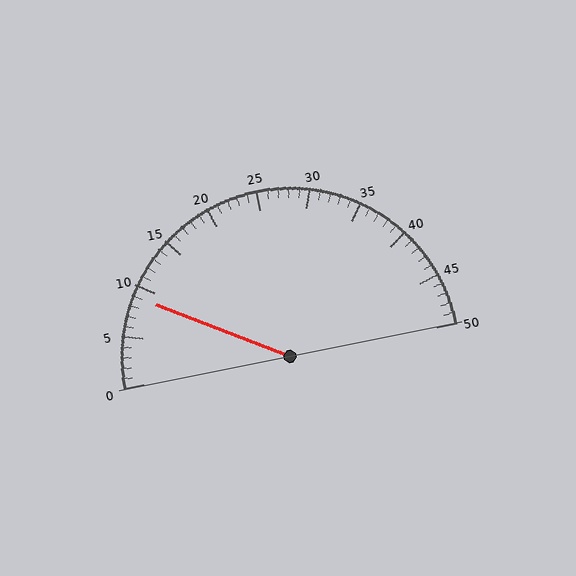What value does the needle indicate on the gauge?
The needle indicates approximately 9.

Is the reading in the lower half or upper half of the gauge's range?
The reading is in the lower half of the range (0 to 50).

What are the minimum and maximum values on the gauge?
The gauge ranges from 0 to 50.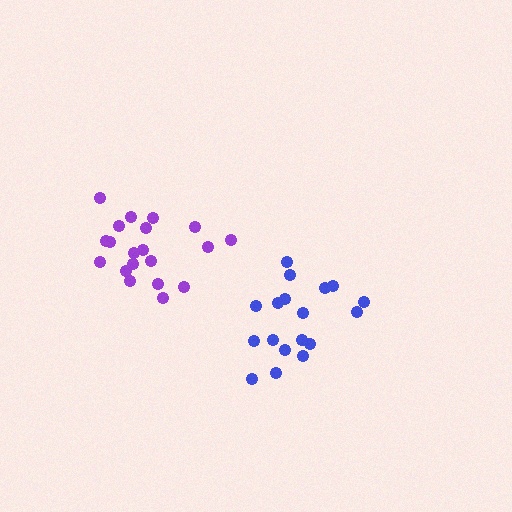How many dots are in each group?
Group 1: 20 dots, Group 2: 18 dots (38 total).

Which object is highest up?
The purple cluster is topmost.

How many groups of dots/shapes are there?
There are 2 groups.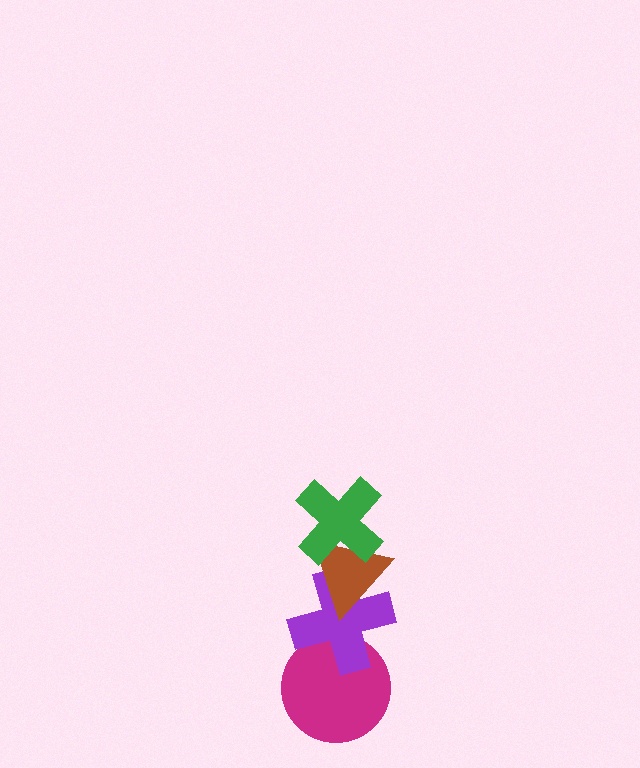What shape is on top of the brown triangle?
The green cross is on top of the brown triangle.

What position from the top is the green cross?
The green cross is 1st from the top.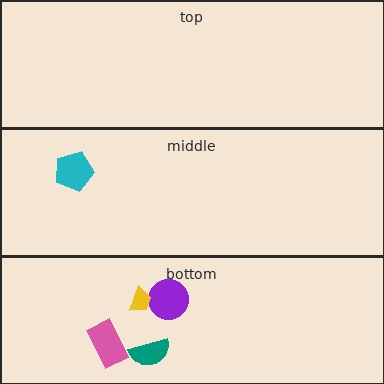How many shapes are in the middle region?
1.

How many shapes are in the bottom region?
4.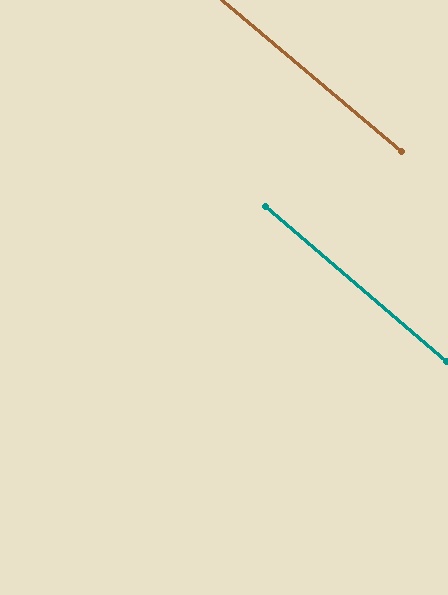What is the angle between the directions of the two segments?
Approximately 0 degrees.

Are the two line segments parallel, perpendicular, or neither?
Parallel — their directions differ by only 0.2°.